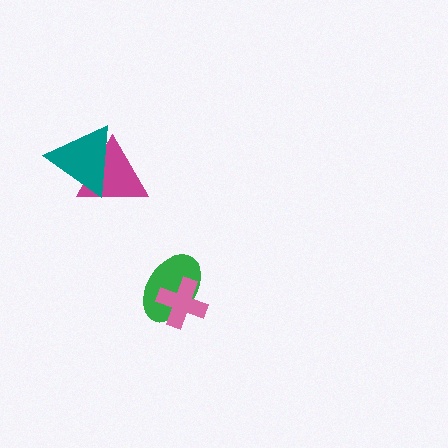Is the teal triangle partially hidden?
No, no other shape covers it.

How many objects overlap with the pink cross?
1 object overlaps with the pink cross.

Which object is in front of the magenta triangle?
The teal triangle is in front of the magenta triangle.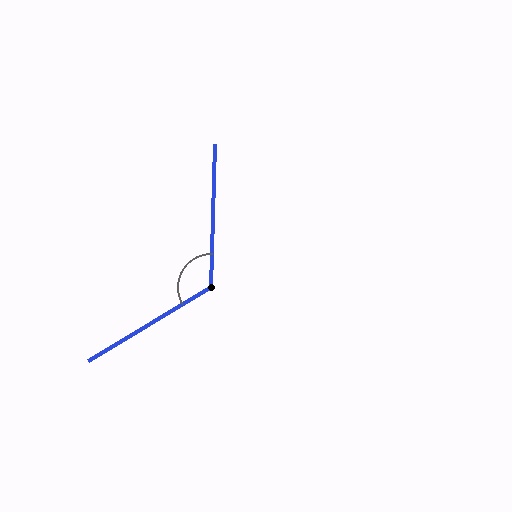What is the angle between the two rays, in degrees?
Approximately 122 degrees.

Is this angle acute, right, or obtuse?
It is obtuse.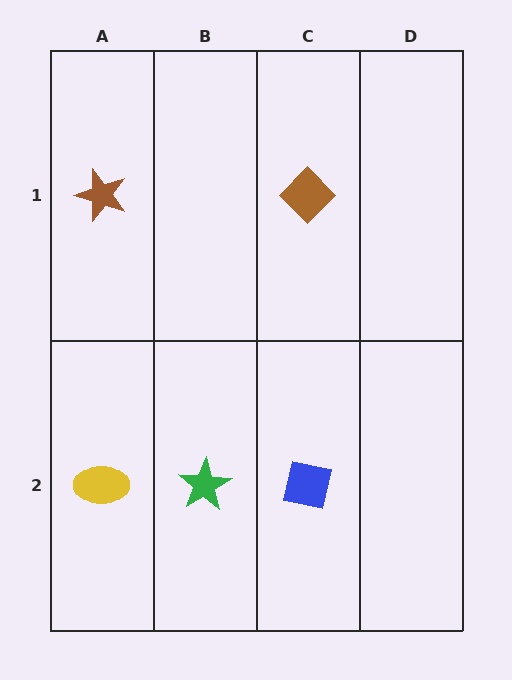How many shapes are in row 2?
3 shapes.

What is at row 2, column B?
A green star.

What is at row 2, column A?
A yellow ellipse.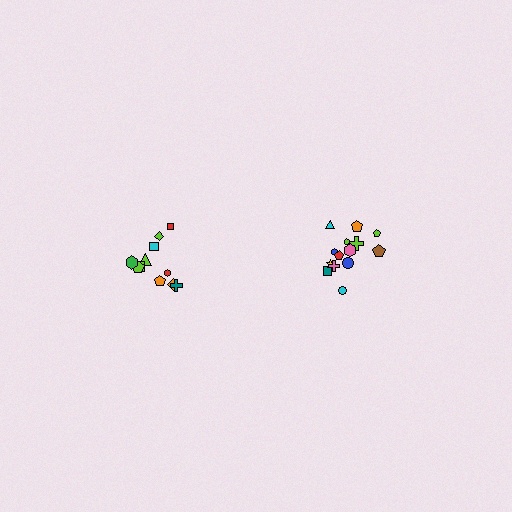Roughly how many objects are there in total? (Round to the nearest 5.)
Roughly 25 objects in total.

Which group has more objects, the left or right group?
The right group.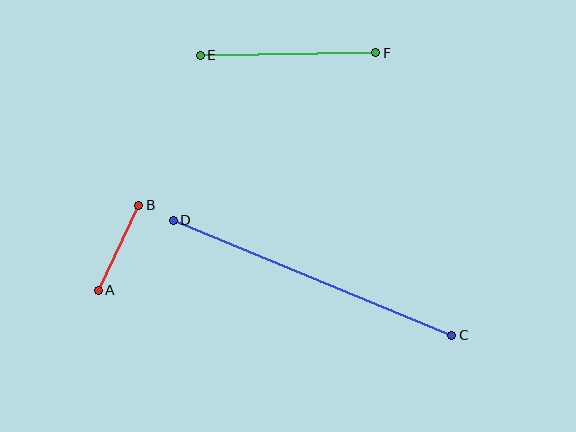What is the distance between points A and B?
The distance is approximately 94 pixels.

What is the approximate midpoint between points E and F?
The midpoint is at approximately (288, 54) pixels.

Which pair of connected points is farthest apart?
Points C and D are farthest apart.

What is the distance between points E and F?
The distance is approximately 175 pixels.